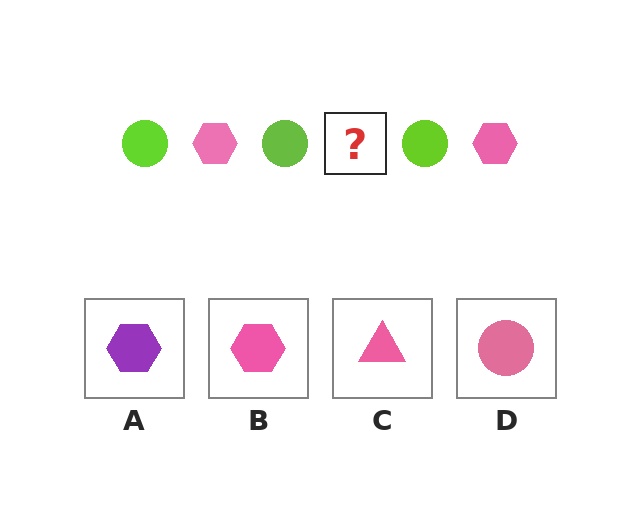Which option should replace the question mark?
Option B.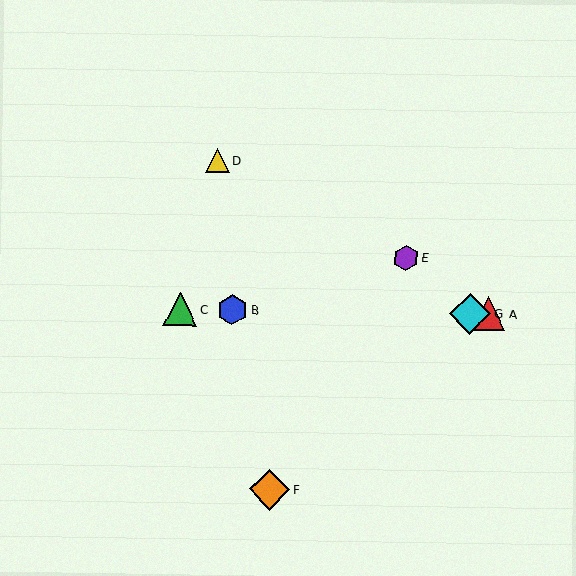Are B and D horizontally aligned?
No, B is at y≈310 and D is at y≈161.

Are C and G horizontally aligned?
Yes, both are at y≈309.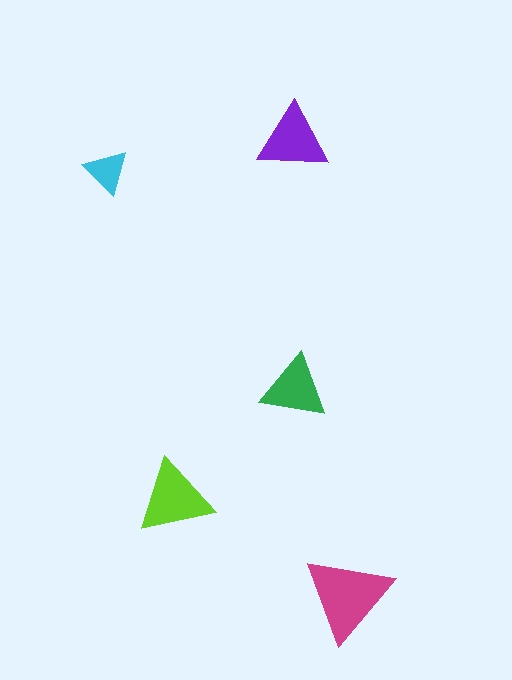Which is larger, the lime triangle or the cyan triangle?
The lime one.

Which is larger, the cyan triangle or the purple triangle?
The purple one.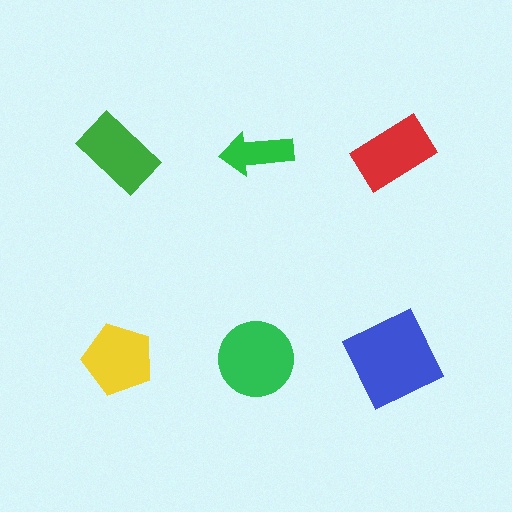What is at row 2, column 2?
A green circle.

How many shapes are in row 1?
3 shapes.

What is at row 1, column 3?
A red rectangle.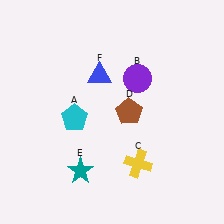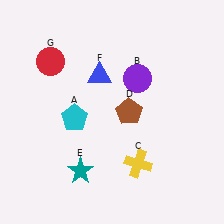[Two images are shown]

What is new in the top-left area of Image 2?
A red circle (G) was added in the top-left area of Image 2.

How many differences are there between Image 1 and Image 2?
There is 1 difference between the two images.